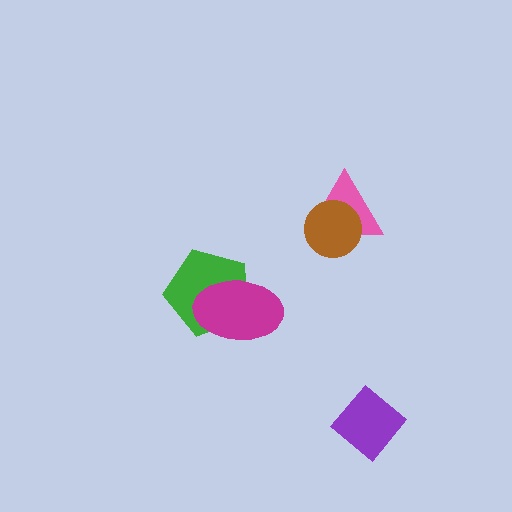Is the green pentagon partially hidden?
Yes, it is partially covered by another shape.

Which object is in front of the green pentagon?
The magenta ellipse is in front of the green pentagon.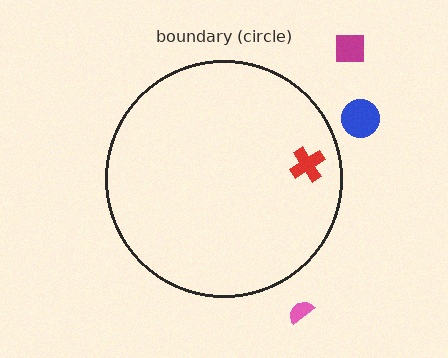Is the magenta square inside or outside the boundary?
Outside.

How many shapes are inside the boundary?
1 inside, 3 outside.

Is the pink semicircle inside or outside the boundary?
Outside.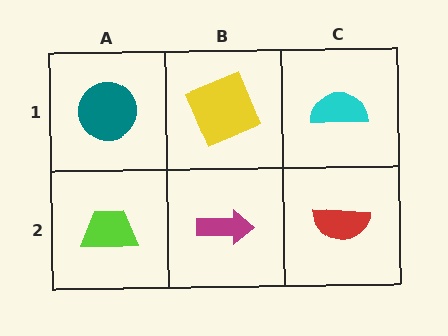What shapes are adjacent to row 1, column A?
A lime trapezoid (row 2, column A), a yellow square (row 1, column B).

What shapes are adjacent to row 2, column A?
A teal circle (row 1, column A), a magenta arrow (row 2, column B).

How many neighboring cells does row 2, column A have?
2.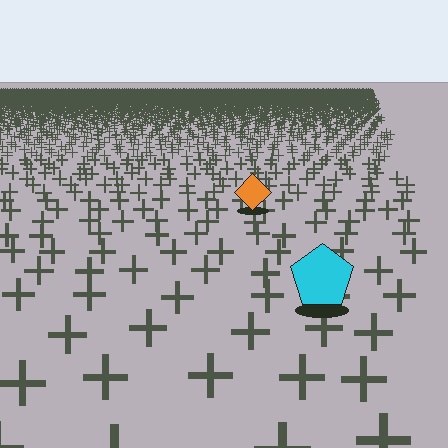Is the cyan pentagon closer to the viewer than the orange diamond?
Yes. The cyan pentagon is closer — you can tell from the texture gradient: the ground texture is coarser near it.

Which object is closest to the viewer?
The cyan pentagon is closest. The texture marks near it are larger and more spread out.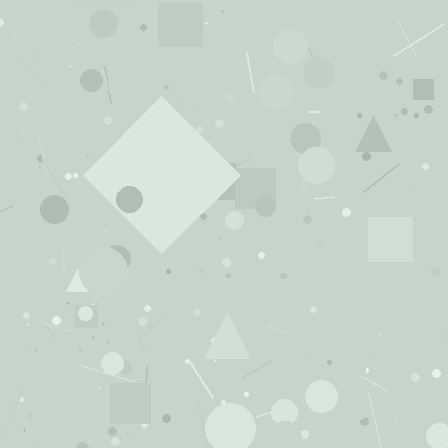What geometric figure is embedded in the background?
A diamond is embedded in the background.